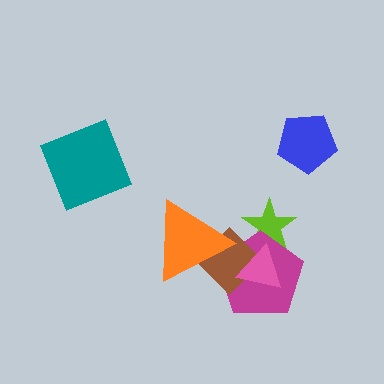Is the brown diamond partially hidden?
Yes, it is partially covered by another shape.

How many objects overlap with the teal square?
0 objects overlap with the teal square.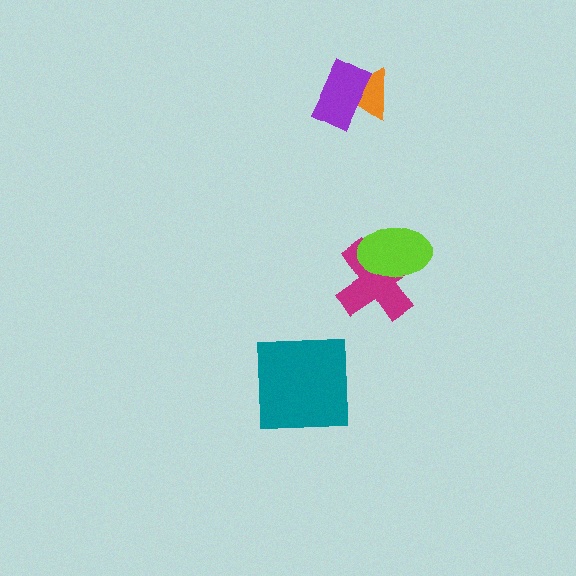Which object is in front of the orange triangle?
The purple rectangle is in front of the orange triangle.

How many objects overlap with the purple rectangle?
1 object overlaps with the purple rectangle.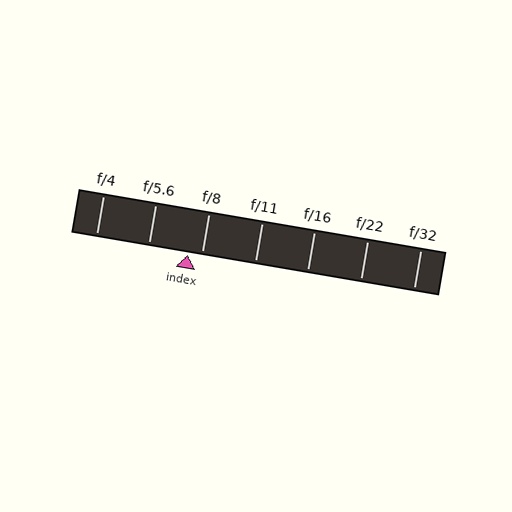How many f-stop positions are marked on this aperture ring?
There are 7 f-stop positions marked.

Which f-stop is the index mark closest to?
The index mark is closest to f/8.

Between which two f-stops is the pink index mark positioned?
The index mark is between f/5.6 and f/8.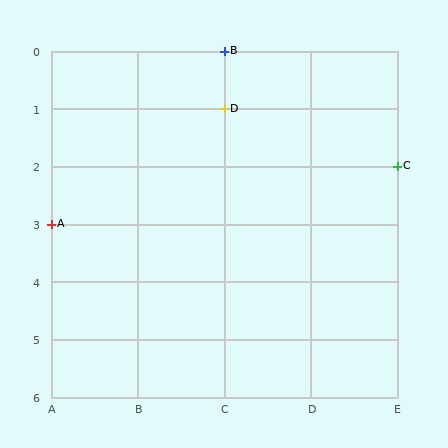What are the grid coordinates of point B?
Point B is at grid coordinates (C, 0).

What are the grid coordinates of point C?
Point C is at grid coordinates (E, 2).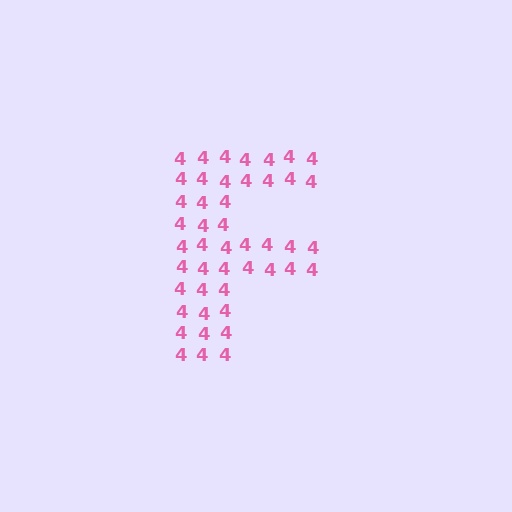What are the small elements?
The small elements are digit 4's.